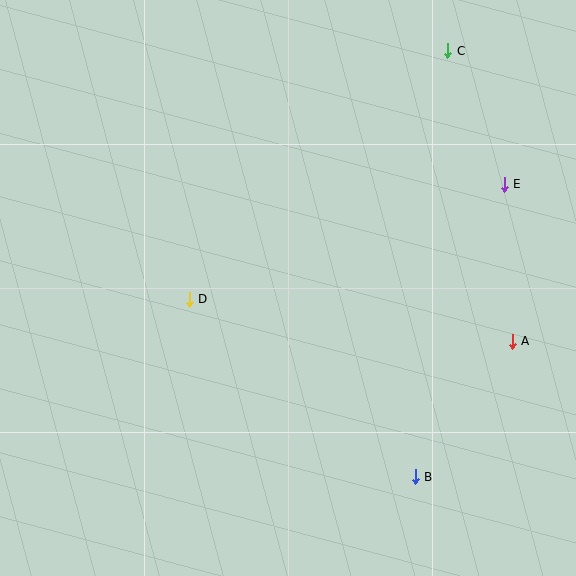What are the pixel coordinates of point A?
Point A is at (512, 341).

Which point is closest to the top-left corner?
Point D is closest to the top-left corner.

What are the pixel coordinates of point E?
Point E is at (504, 184).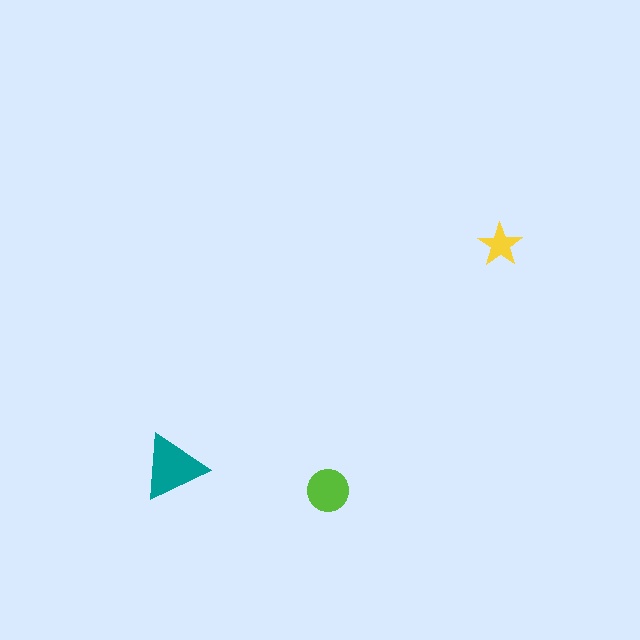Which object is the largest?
The teal triangle.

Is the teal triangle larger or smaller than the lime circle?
Larger.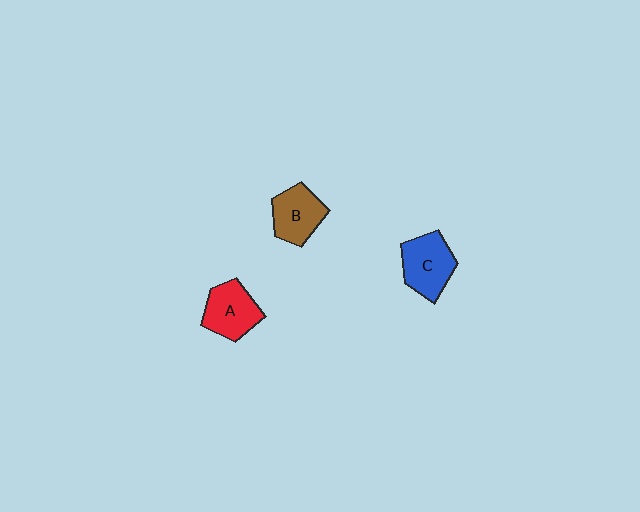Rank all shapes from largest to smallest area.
From largest to smallest: C (blue), A (red), B (brown).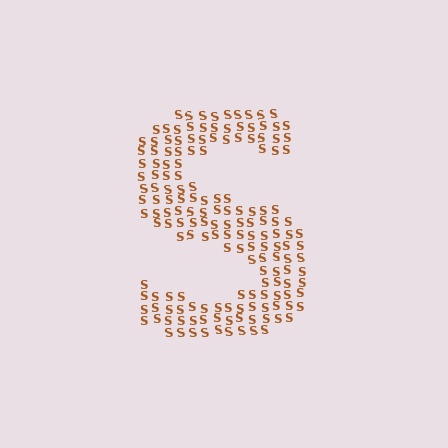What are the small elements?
The small elements are letter S's.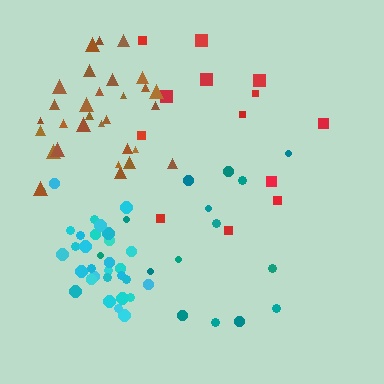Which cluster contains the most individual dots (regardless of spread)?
Cyan (31).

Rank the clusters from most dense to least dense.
cyan, brown, teal, red.